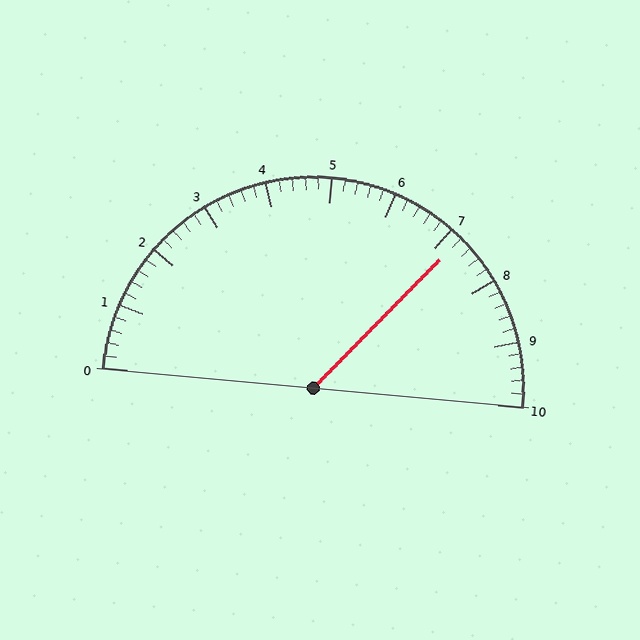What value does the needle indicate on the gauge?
The needle indicates approximately 7.2.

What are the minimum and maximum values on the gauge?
The gauge ranges from 0 to 10.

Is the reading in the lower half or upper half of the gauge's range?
The reading is in the upper half of the range (0 to 10).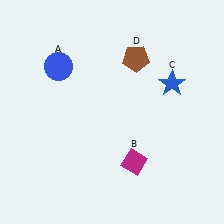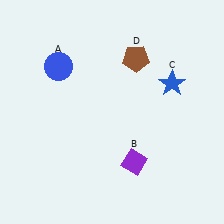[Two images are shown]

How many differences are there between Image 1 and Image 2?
There is 1 difference between the two images.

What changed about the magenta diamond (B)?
In Image 1, B is magenta. In Image 2, it changed to purple.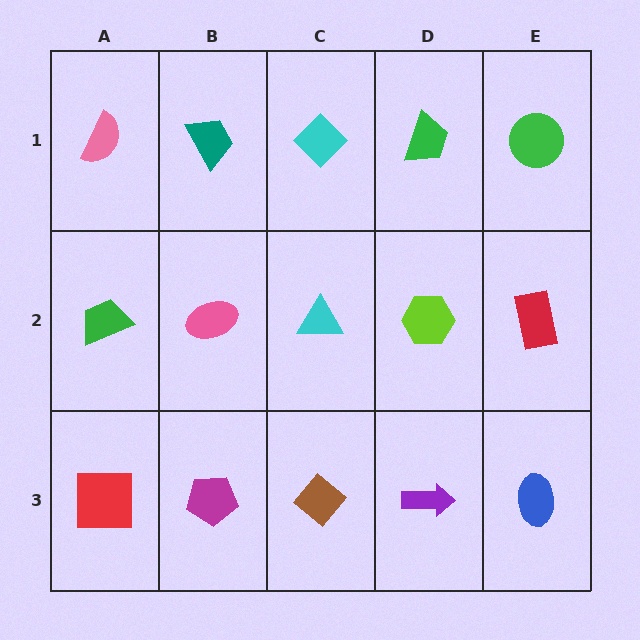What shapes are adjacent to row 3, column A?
A green trapezoid (row 2, column A), a magenta pentagon (row 3, column B).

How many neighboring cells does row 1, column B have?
3.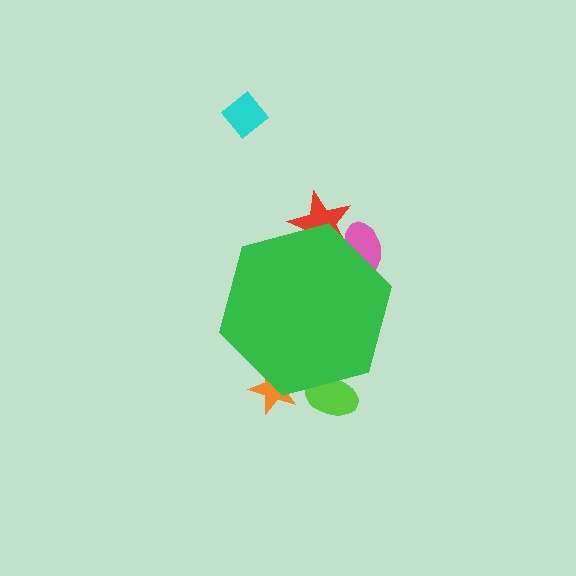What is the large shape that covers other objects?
A green hexagon.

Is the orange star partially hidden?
Yes, the orange star is partially hidden behind the green hexagon.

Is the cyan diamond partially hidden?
No, the cyan diamond is fully visible.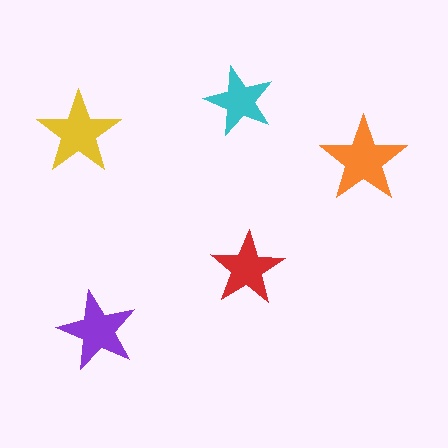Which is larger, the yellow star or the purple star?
The yellow one.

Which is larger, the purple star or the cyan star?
The purple one.